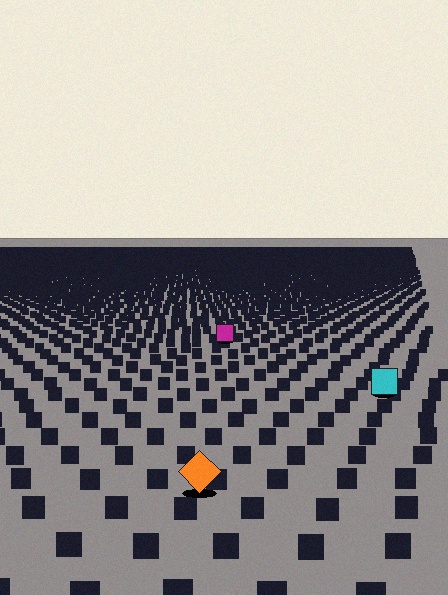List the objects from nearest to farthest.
From nearest to farthest: the orange diamond, the cyan square, the magenta square.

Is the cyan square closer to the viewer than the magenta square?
Yes. The cyan square is closer — you can tell from the texture gradient: the ground texture is coarser near it.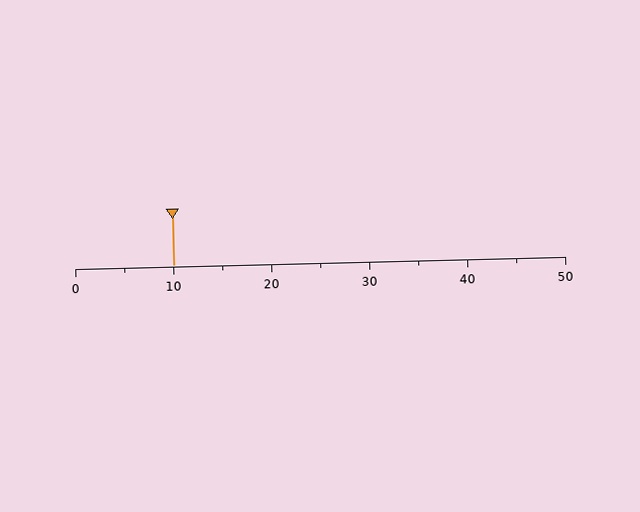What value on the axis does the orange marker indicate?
The marker indicates approximately 10.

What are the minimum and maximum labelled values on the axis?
The axis runs from 0 to 50.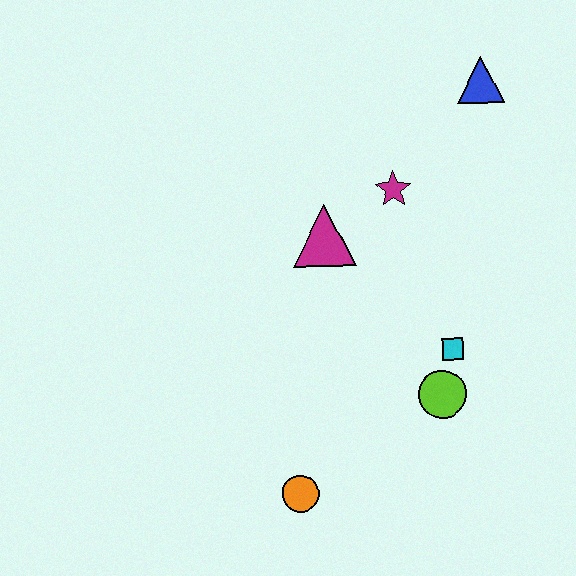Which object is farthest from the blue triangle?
The orange circle is farthest from the blue triangle.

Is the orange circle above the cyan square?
No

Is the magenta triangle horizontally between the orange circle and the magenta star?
Yes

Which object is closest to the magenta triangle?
The magenta star is closest to the magenta triangle.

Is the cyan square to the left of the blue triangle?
Yes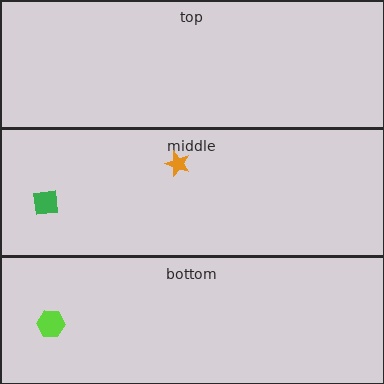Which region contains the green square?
The middle region.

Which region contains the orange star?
The middle region.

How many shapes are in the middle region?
2.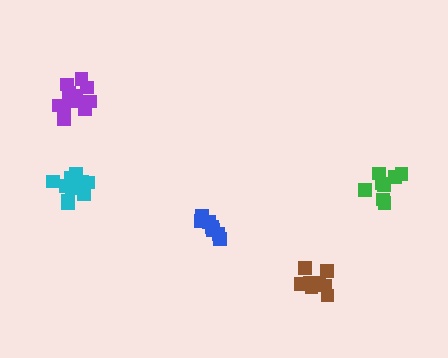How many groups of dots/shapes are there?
There are 5 groups.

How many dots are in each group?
Group 1: 11 dots, Group 2: 9 dots, Group 3: 13 dots, Group 4: 8 dots, Group 5: 7 dots (48 total).